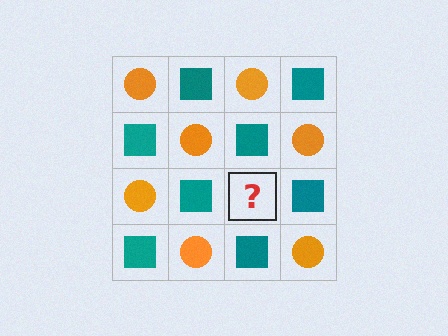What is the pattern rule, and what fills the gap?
The rule is that it alternates orange circle and teal square in a checkerboard pattern. The gap should be filled with an orange circle.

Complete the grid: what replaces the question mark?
The question mark should be replaced with an orange circle.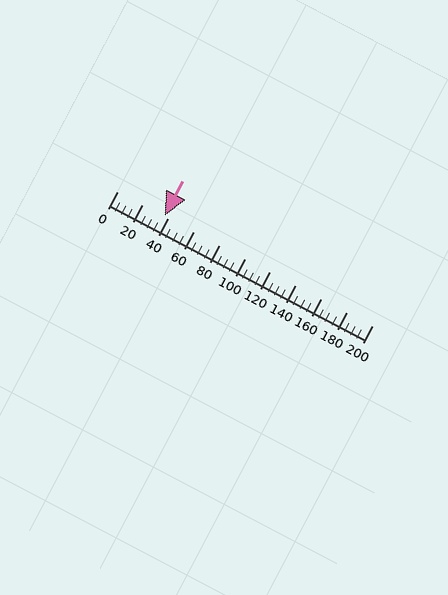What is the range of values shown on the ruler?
The ruler shows values from 0 to 200.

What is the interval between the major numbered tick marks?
The major tick marks are spaced 20 units apart.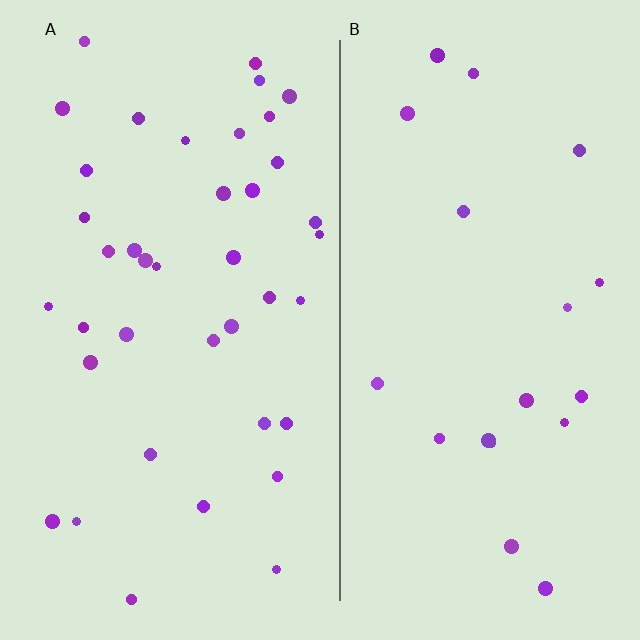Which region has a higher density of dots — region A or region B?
A (the left).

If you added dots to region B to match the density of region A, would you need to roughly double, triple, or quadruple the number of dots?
Approximately double.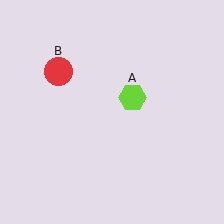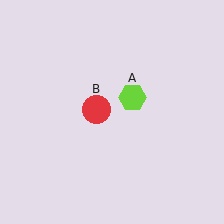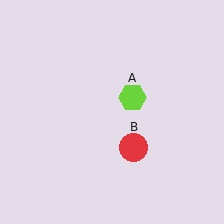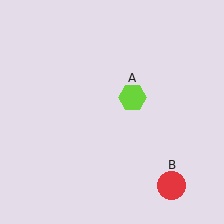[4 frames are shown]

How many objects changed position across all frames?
1 object changed position: red circle (object B).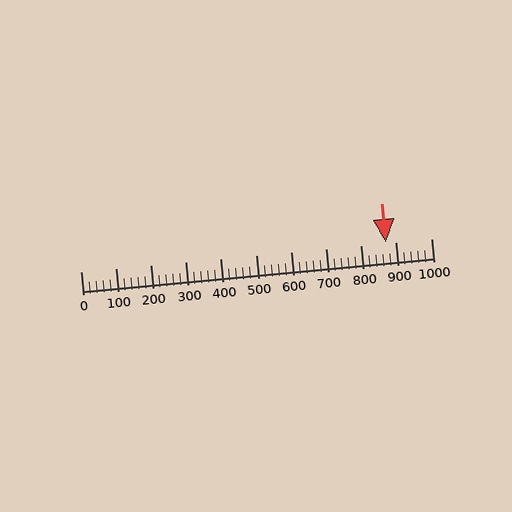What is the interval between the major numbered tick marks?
The major tick marks are spaced 100 units apart.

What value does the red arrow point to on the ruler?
The red arrow points to approximately 870.